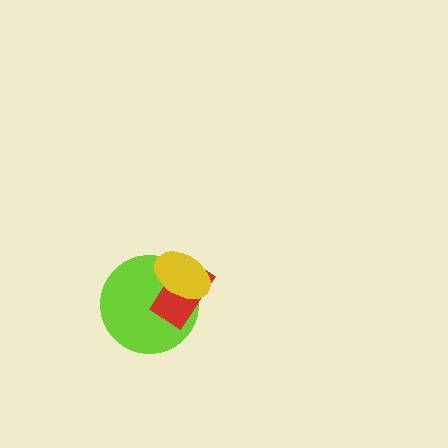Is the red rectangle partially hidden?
Yes, it is partially covered by another shape.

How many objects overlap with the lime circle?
2 objects overlap with the lime circle.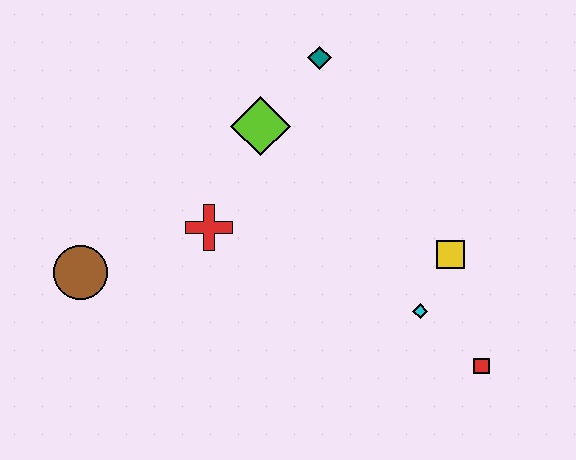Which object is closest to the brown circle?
The red cross is closest to the brown circle.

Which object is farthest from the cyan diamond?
The brown circle is farthest from the cyan diamond.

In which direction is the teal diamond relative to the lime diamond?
The teal diamond is above the lime diamond.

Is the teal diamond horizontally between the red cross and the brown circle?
No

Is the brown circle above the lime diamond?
No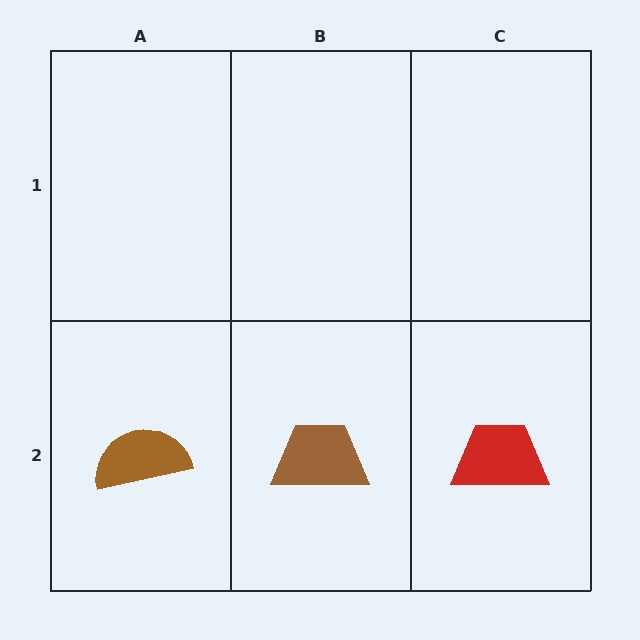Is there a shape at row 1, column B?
No, that cell is empty.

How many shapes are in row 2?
3 shapes.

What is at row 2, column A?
A brown semicircle.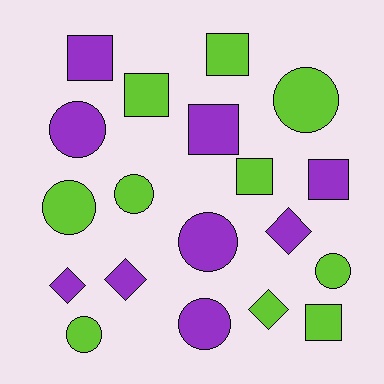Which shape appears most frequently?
Circle, with 8 objects.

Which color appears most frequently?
Lime, with 10 objects.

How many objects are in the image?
There are 19 objects.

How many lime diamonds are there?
There is 1 lime diamond.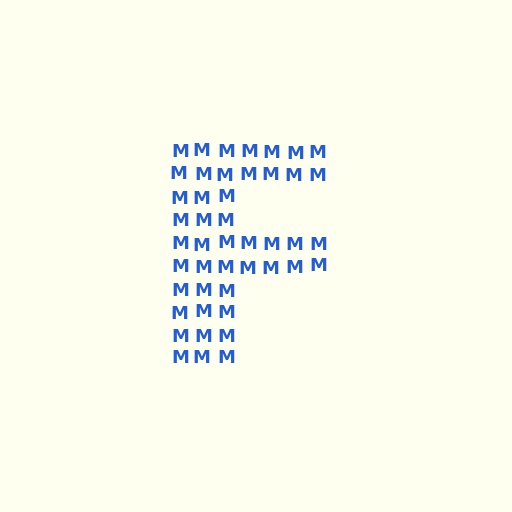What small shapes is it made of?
It is made of small letter M's.